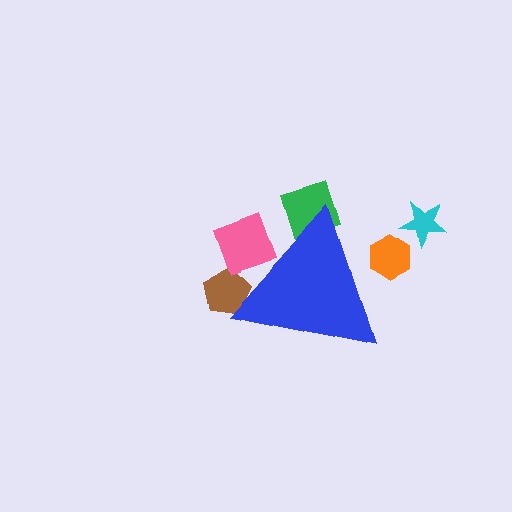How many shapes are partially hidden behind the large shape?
4 shapes are partially hidden.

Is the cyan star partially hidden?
No, the cyan star is fully visible.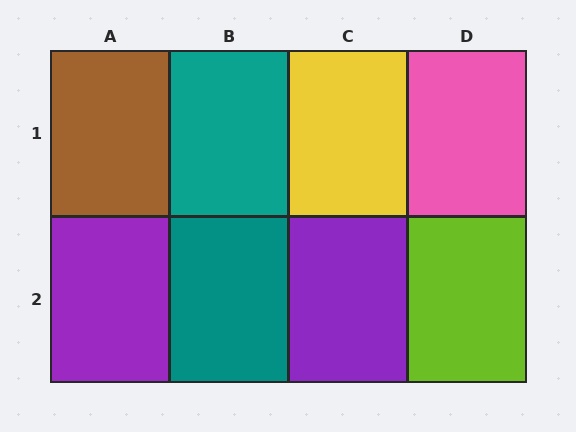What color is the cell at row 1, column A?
Brown.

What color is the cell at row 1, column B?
Teal.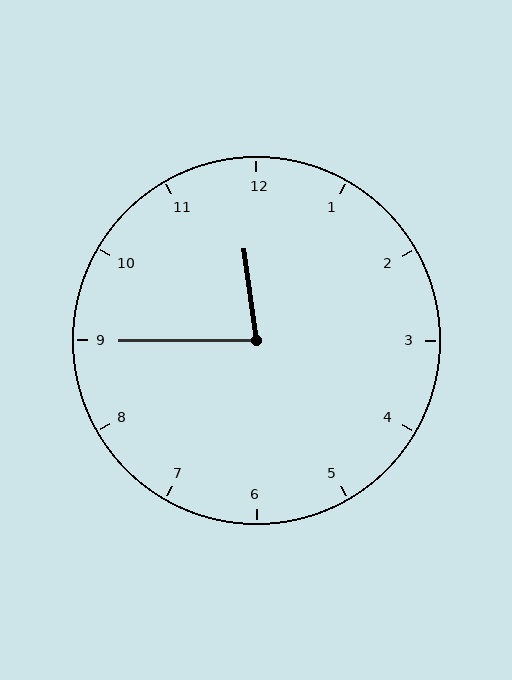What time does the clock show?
11:45.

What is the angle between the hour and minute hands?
Approximately 82 degrees.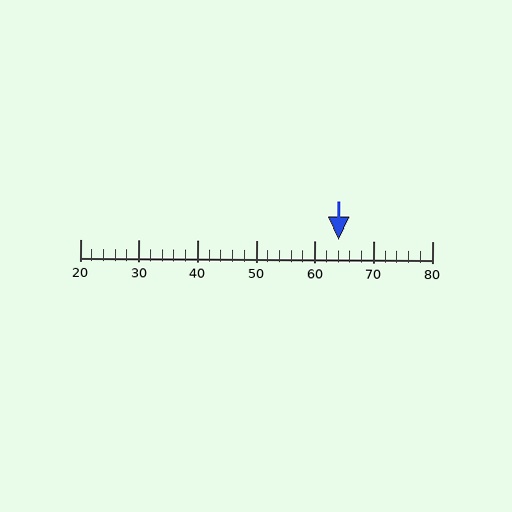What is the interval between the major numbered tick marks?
The major tick marks are spaced 10 units apart.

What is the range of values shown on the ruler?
The ruler shows values from 20 to 80.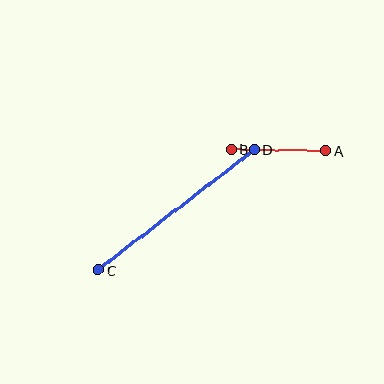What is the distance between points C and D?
The distance is approximately 197 pixels.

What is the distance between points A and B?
The distance is approximately 95 pixels.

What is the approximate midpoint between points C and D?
The midpoint is at approximately (176, 210) pixels.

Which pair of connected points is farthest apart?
Points C and D are farthest apart.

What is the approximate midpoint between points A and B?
The midpoint is at approximately (279, 150) pixels.